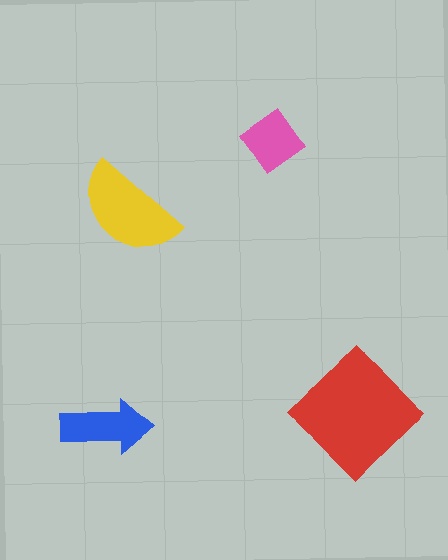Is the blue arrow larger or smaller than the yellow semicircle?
Smaller.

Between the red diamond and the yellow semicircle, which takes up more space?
The red diamond.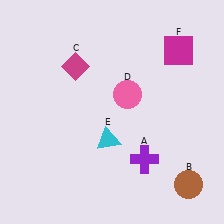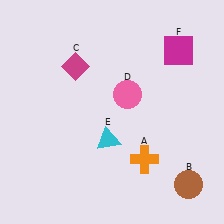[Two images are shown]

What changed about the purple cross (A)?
In Image 1, A is purple. In Image 2, it changed to orange.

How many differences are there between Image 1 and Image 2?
There is 1 difference between the two images.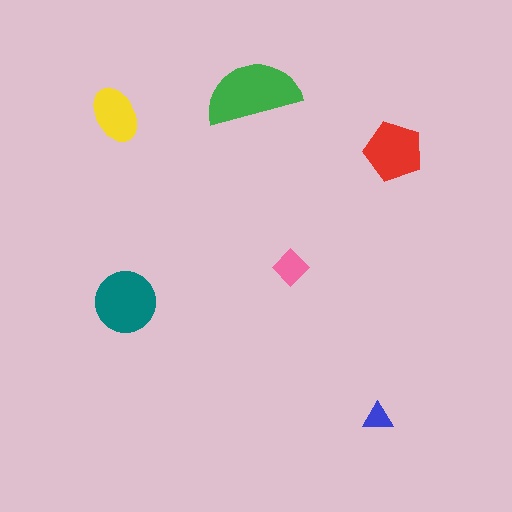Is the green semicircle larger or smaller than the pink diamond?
Larger.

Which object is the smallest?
The blue triangle.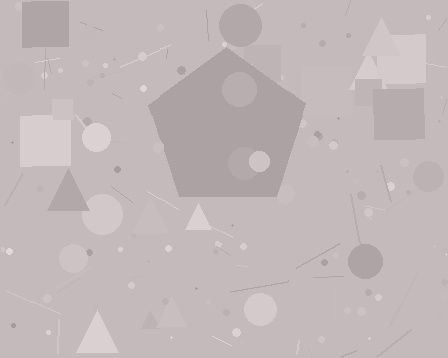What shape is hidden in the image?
A pentagon is hidden in the image.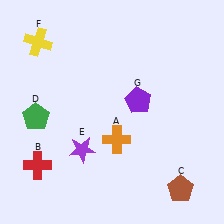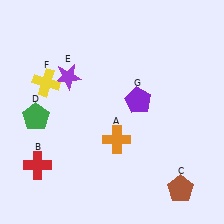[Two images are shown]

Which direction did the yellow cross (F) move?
The yellow cross (F) moved down.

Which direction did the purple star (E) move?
The purple star (E) moved up.